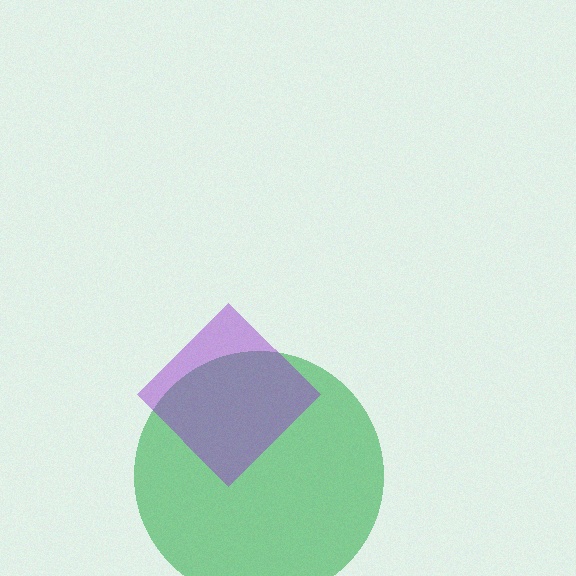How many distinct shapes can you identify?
There are 2 distinct shapes: a green circle, a purple diamond.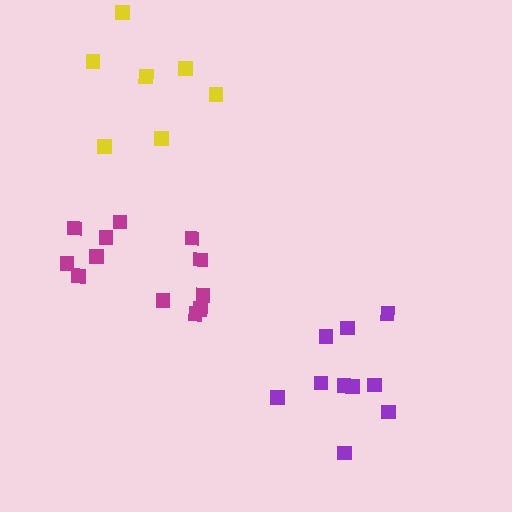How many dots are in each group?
Group 1: 12 dots, Group 2: 10 dots, Group 3: 7 dots (29 total).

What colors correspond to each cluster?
The clusters are colored: magenta, purple, yellow.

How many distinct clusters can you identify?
There are 3 distinct clusters.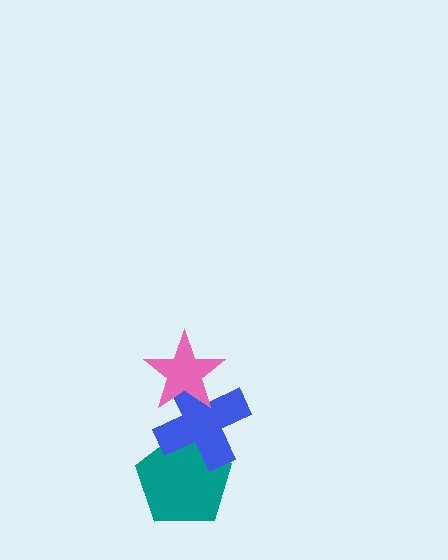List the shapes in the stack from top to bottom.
From top to bottom: the pink star, the blue cross, the teal pentagon.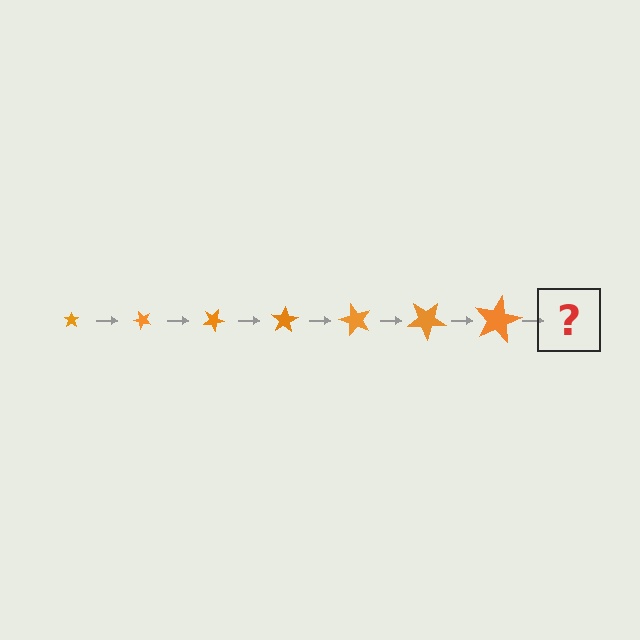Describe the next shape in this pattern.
It should be a star, larger than the previous one and rotated 350 degrees from the start.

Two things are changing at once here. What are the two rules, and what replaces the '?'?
The two rules are that the star grows larger each step and it rotates 50 degrees each step. The '?' should be a star, larger than the previous one and rotated 350 degrees from the start.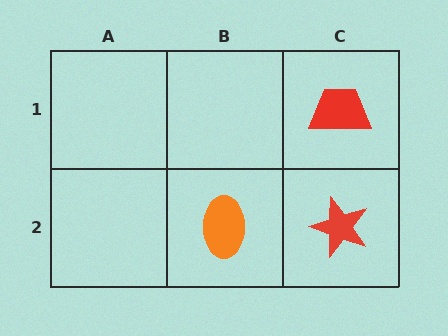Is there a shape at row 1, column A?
No, that cell is empty.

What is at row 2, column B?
An orange ellipse.